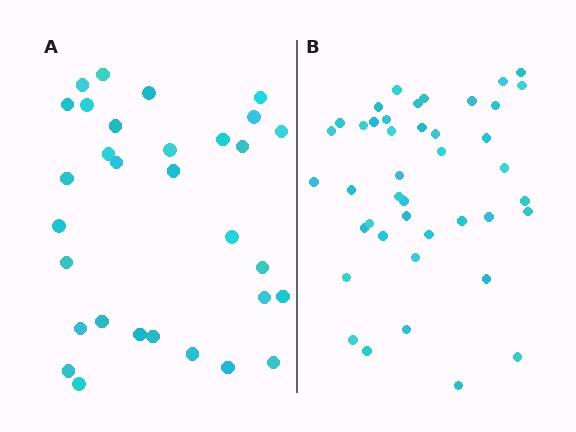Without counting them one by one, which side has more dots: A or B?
Region B (the right region) has more dots.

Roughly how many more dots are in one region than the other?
Region B has roughly 12 or so more dots than region A.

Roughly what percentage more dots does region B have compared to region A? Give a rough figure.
About 35% more.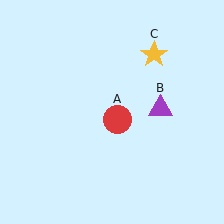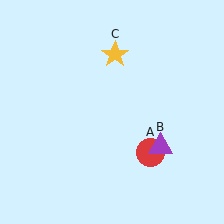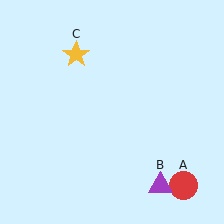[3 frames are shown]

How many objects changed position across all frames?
3 objects changed position: red circle (object A), purple triangle (object B), yellow star (object C).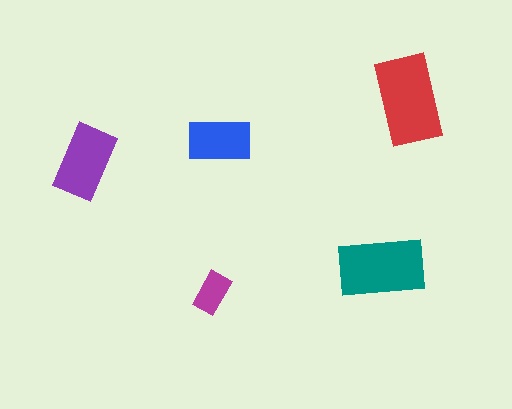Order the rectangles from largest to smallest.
the red one, the teal one, the purple one, the blue one, the magenta one.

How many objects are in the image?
There are 5 objects in the image.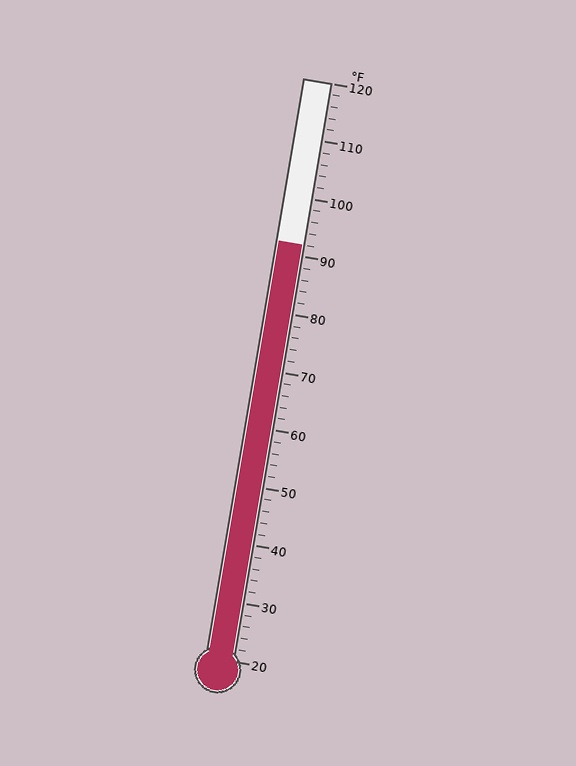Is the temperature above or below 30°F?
The temperature is above 30°F.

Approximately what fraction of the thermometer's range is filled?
The thermometer is filled to approximately 70% of its range.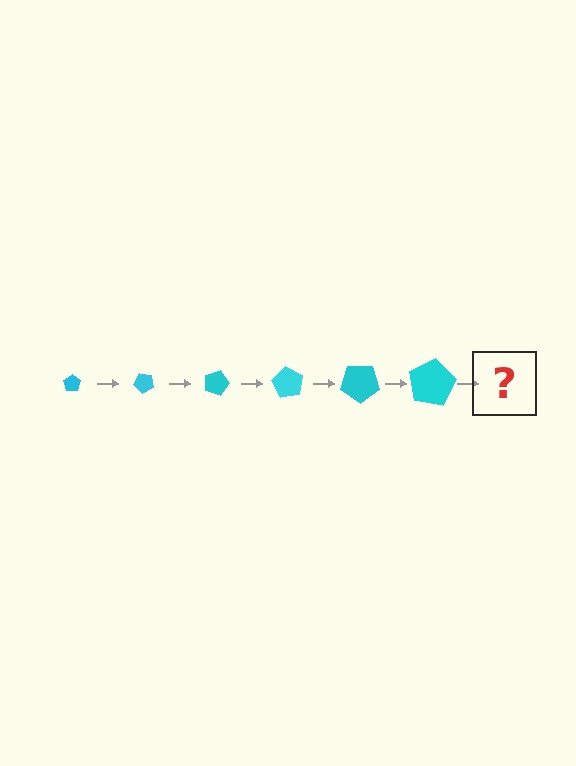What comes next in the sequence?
The next element should be a pentagon, larger than the previous one and rotated 270 degrees from the start.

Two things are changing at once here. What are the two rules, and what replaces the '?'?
The two rules are that the pentagon grows larger each step and it rotates 45 degrees each step. The '?' should be a pentagon, larger than the previous one and rotated 270 degrees from the start.